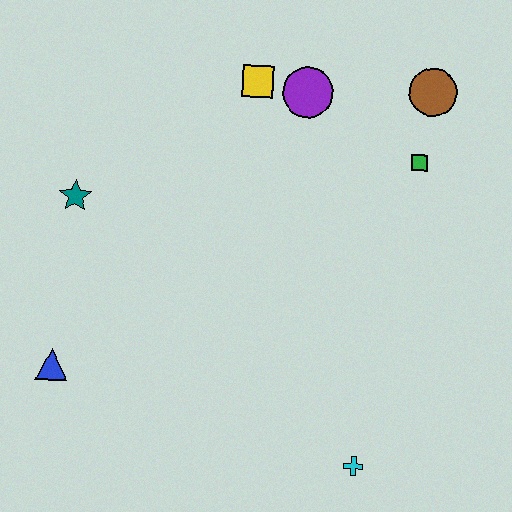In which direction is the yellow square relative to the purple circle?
The yellow square is to the left of the purple circle.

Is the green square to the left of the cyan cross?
No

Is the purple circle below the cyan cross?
No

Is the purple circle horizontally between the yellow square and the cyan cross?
Yes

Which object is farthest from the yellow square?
The cyan cross is farthest from the yellow square.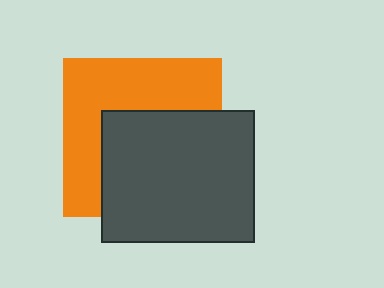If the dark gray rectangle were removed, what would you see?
You would see the complete orange square.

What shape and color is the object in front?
The object in front is a dark gray rectangle.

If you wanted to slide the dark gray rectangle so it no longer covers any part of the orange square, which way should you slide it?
Slide it toward the lower-right — that is the most direct way to separate the two shapes.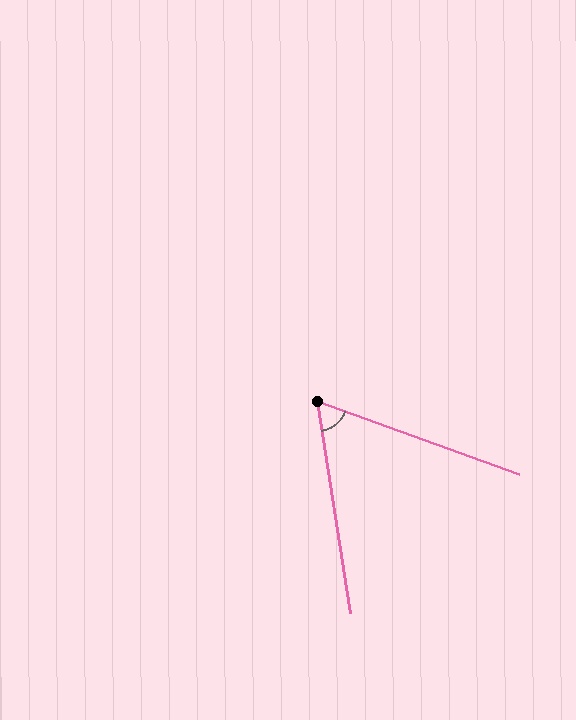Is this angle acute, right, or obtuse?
It is acute.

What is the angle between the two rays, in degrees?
Approximately 61 degrees.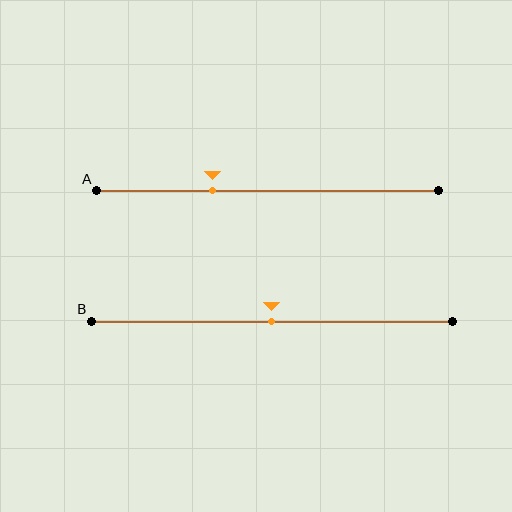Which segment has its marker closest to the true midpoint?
Segment B has its marker closest to the true midpoint.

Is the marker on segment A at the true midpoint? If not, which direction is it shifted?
No, the marker on segment A is shifted to the left by about 16% of the segment length.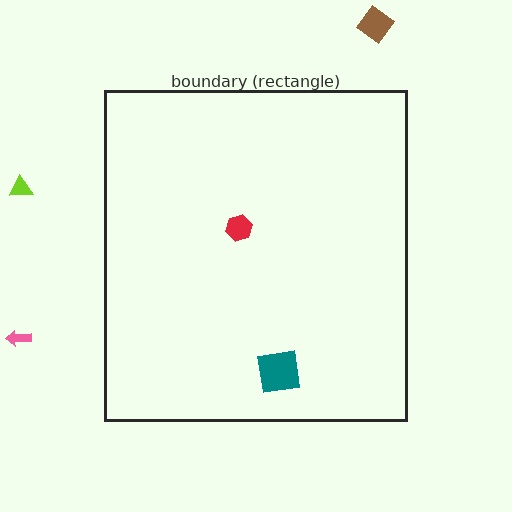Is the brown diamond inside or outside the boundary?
Outside.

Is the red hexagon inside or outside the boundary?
Inside.